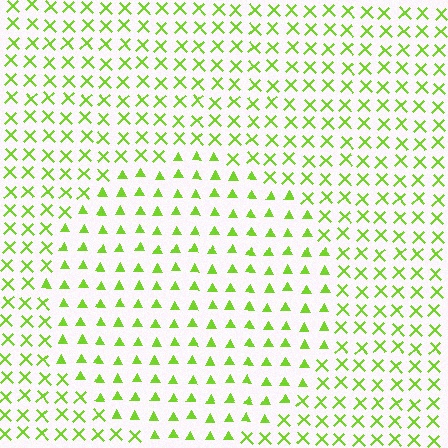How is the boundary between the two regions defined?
The boundary is defined by a change in element shape: triangles inside vs. X marks outside. All elements share the same color and spacing.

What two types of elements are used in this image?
The image uses triangles inside the circle region and X marks outside it.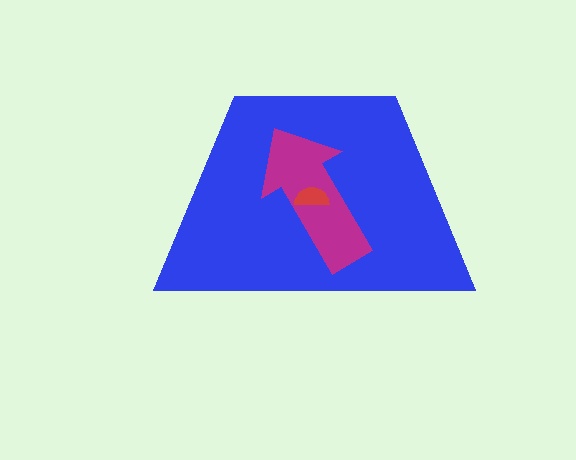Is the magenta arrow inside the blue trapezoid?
Yes.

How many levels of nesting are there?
3.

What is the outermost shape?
The blue trapezoid.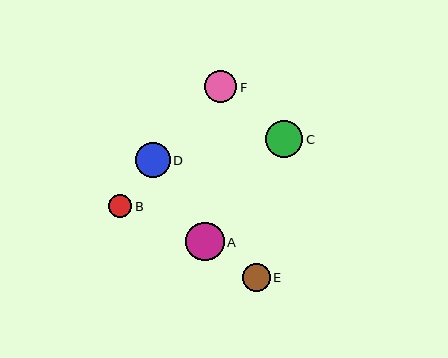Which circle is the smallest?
Circle B is the smallest with a size of approximately 23 pixels.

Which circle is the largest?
Circle A is the largest with a size of approximately 38 pixels.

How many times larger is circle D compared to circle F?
Circle D is approximately 1.1 times the size of circle F.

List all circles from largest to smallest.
From largest to smallest: A, C, D, F, E, B.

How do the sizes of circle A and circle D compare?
Circle A and circle D are approximately the same size.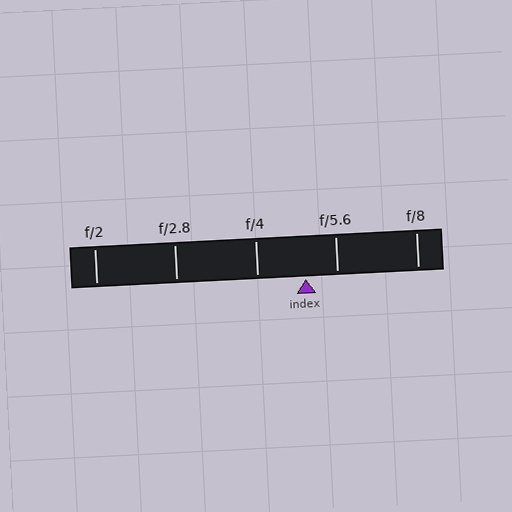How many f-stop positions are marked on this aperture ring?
There are 5 f-stop positions marked.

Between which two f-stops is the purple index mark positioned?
The index mark is between f/4 and f/5.6.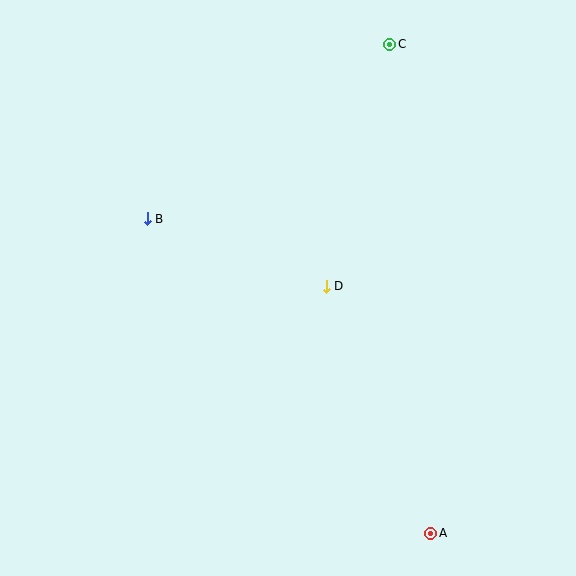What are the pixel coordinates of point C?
Point C is at (390, 44).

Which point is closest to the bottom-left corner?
Point B is closest to the bottom-left corner.